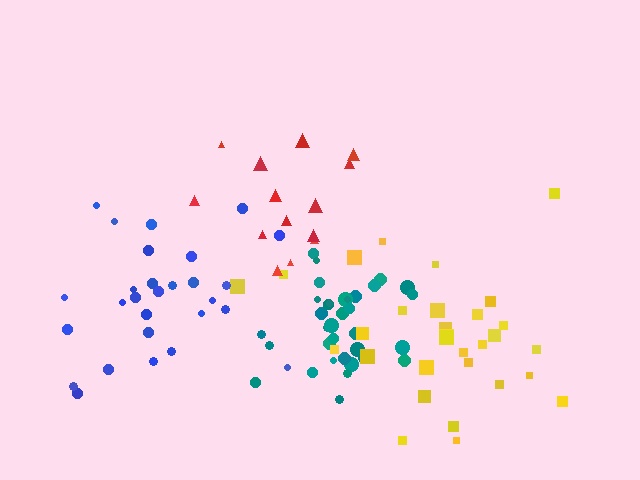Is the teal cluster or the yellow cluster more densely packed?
Teal.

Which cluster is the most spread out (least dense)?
Yellow.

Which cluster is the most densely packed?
Teal.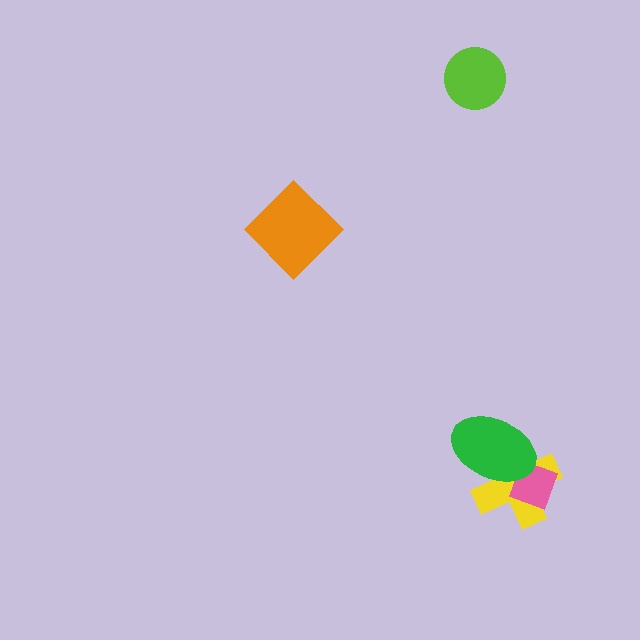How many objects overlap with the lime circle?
0 objects overlap with the lime circle.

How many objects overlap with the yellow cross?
2 objects overlap with the yellow cross.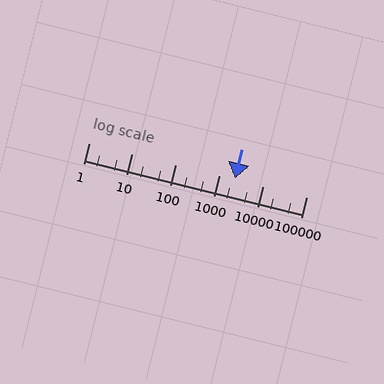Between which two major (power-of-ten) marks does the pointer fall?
The pointer is between 1000 and 10000.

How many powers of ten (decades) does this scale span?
The scale spans 5 decades, from 1 to 100000.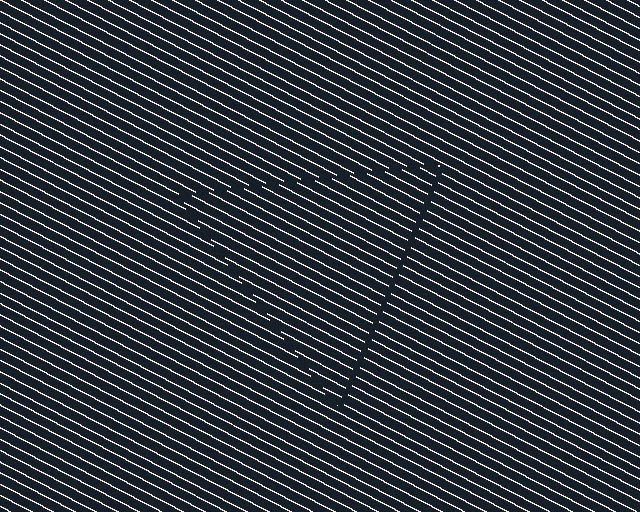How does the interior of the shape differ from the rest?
The interior of the shape contains the same grating, shifted by half a period — the contour is defined by the phase discontinuity where line-ends from the inner and outer gratings abut.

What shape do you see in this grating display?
An illusory triangle. The interior of the shape contains the same grating, shifted by half a period — the contour is defined by the phase discontinuity where line-ends from the inner and outer gratings abut.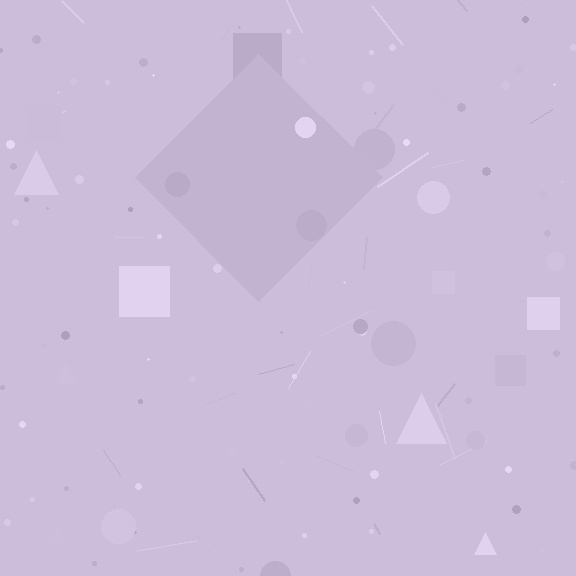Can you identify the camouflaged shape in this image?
The camouflaged shape is a diamond.